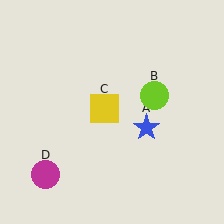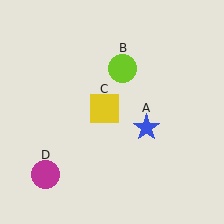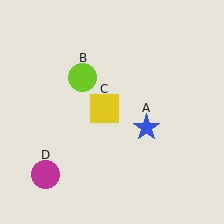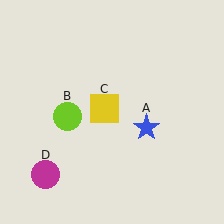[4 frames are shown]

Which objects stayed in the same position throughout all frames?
Blue star (object A) and yellow square (object C) and magenta circle (object D) remained stationary.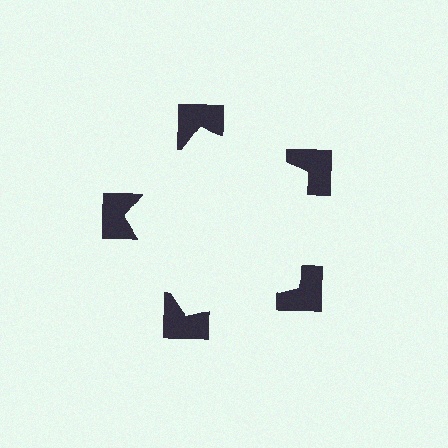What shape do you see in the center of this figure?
An illusory pentagon — its edges are inferred from the aligned wedge cuts in the notched squares, not physically drawn.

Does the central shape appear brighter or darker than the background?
It typically appears slightly brighter than the background, even though no actual brightness change is drawn.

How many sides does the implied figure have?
5 sides.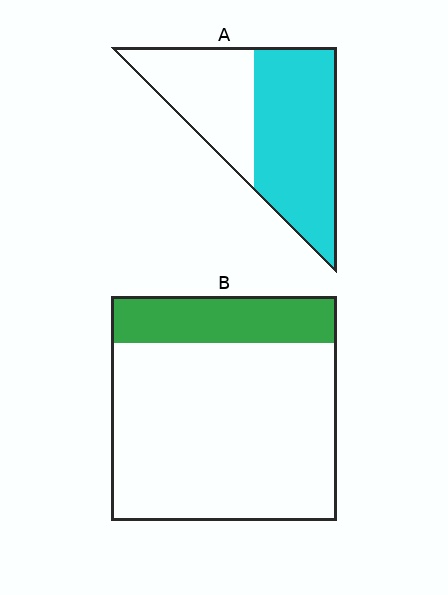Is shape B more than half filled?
No.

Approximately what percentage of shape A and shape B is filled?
A is approximately 60% and B is approximately 20%.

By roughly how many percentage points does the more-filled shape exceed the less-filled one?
By roughly 40 percentage points (A over B).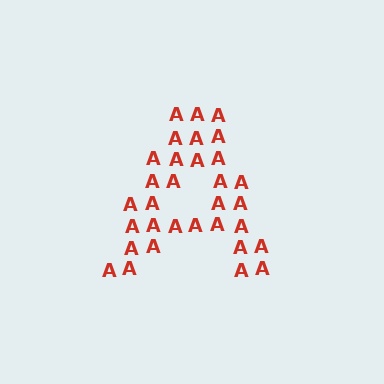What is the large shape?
The large shape is the letter A.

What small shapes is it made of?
It is made of small letter A's.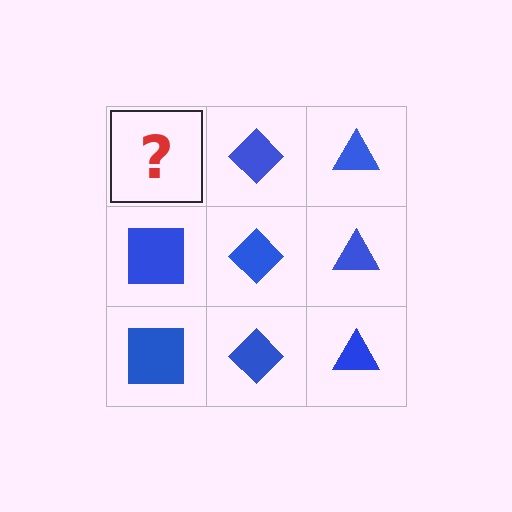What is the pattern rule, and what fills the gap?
The rule is that each column has a consistent shape. The gap should be filled with a blue square.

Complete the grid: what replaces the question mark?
The question mark should be replaced with a blue square.